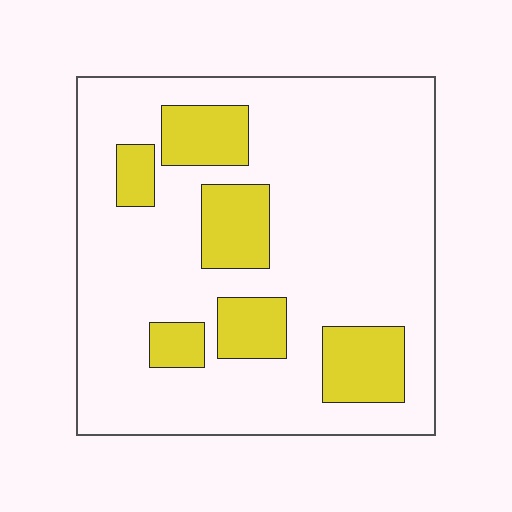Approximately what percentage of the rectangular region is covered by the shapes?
Approximately 20%.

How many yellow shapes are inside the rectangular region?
6.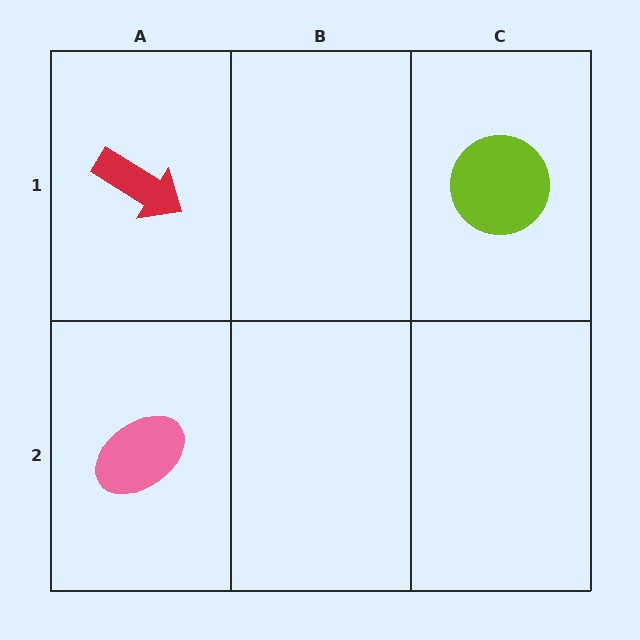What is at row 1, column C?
A lime circle.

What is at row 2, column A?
A pink ellipse.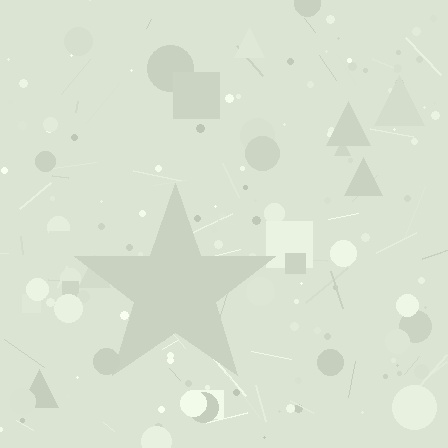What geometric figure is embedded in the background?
A star is embedded in the background.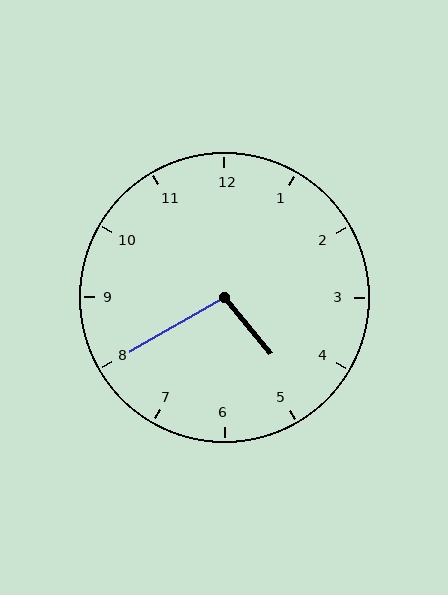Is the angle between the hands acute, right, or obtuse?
It is obtuse.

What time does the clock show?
4:40.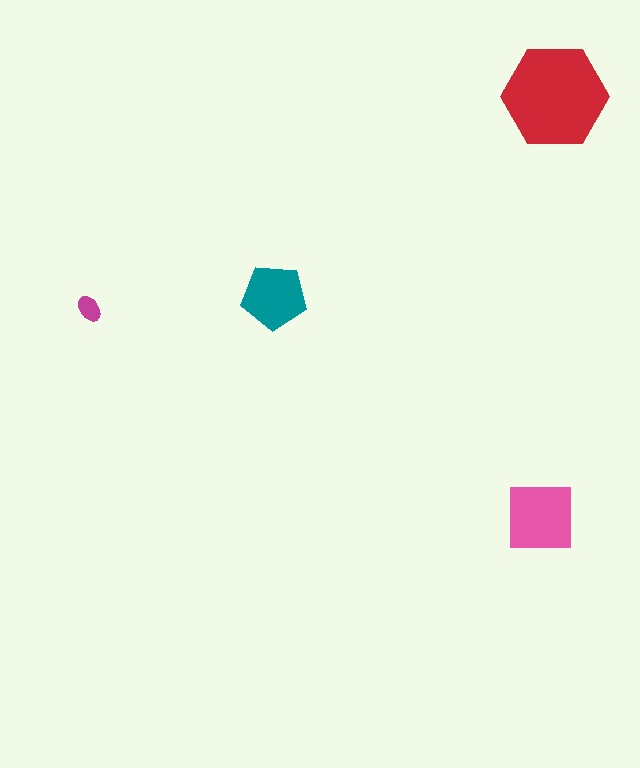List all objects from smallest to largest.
The magenta ellipse, the teal pentagon, the pink square, the red hexagon.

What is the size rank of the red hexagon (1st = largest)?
1st.